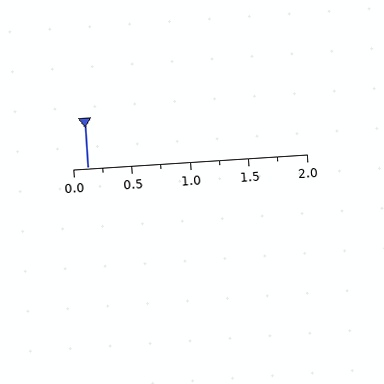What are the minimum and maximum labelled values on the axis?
The axis runs from 0.0 to 2.0.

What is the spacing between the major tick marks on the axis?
The major ticks are spaced 0.5 apart.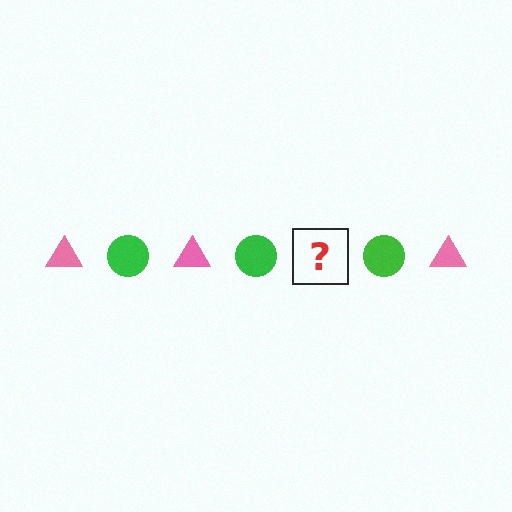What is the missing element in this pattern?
The missing element is a pink triangle.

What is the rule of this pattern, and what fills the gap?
The rule is that the pattern alternates between pink triangle and green circle. The gap should be filled with a pink triangle.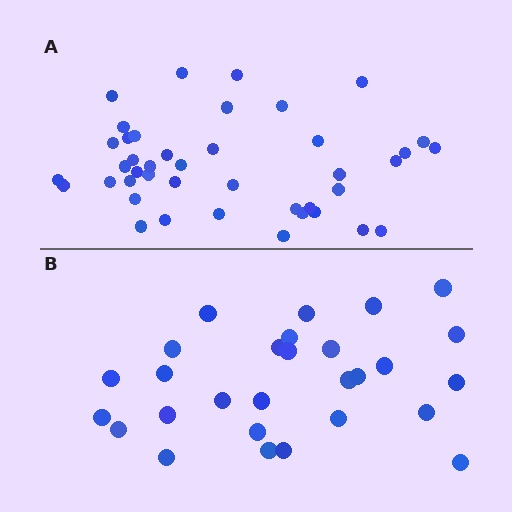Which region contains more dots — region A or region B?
Region A (the top region) has more dots.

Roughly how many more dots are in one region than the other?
Region A has approximately 15 more dots than region B.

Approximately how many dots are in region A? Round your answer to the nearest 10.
About 40 dots. (The exact count is 42, which rounds to 40.)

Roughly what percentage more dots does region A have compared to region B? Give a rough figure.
About 50% more.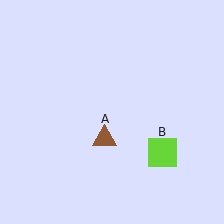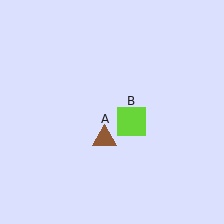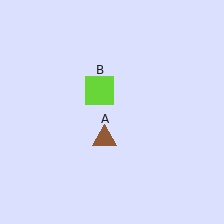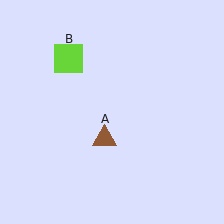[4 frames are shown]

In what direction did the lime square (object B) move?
The lime square (object B) moved up and to the left.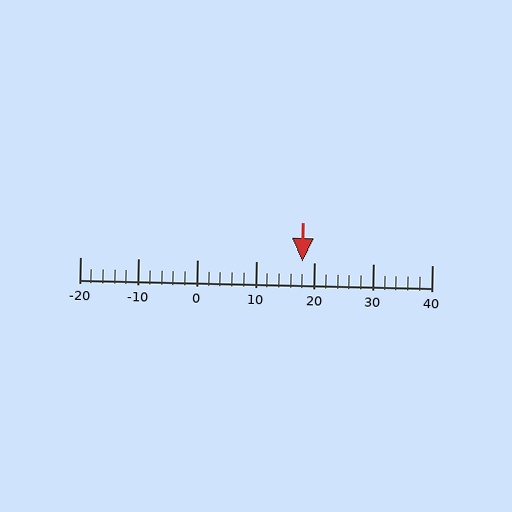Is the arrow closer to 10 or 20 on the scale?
The arrow is closer to 20.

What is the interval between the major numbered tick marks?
The major tick marks are spaced 10 units apart.